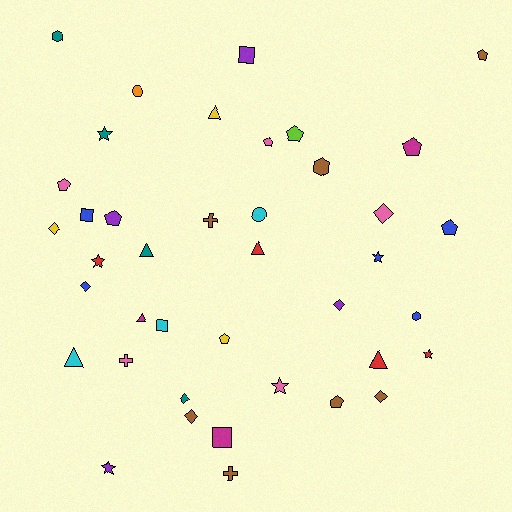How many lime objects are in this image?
There is 1 lime object.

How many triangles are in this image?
There are 6 triangles.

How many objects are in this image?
There are 40 objects.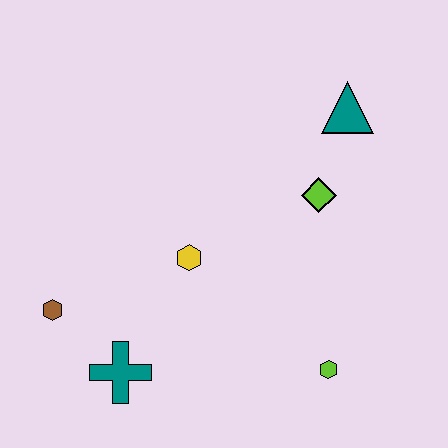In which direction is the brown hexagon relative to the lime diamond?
The brown hexagon is to the left of the lime diamond.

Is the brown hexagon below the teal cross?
No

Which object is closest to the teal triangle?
The lime diamond is closest to the teal triangle.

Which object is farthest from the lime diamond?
The brown hexagon is farthest from the lime diamond.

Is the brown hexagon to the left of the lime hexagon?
Yes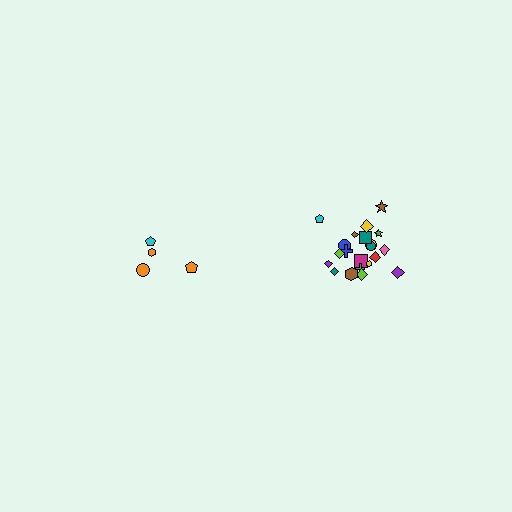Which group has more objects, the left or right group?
The right group.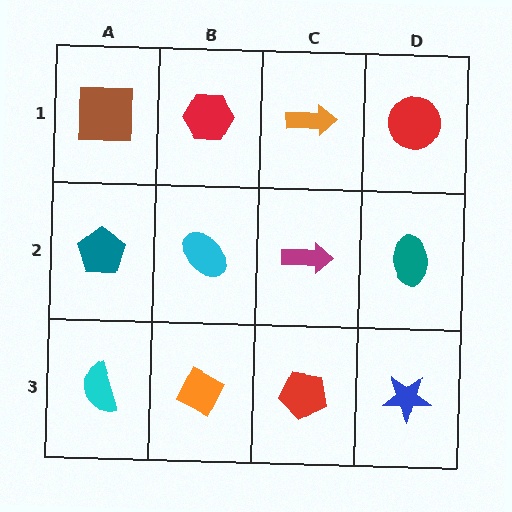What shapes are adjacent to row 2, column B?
A red hexagon (row 1, column B), an orange diamond (row 3, column B), a teal pentagon (row 2, column A), a magenta arrow (row 2, column C).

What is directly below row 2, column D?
A blue star.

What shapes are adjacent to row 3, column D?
A teal ellipse (row 2, column D), a red pentagon (row 3, column C).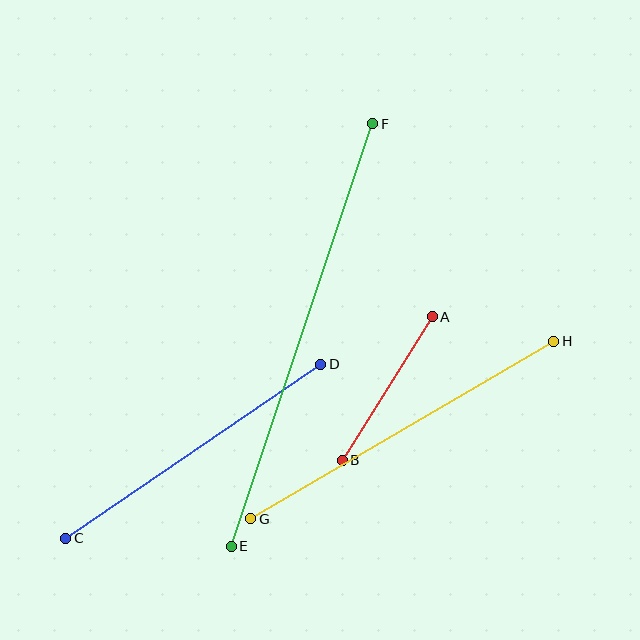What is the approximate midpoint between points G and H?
The midpoint is at approximately (402, 430) pixels.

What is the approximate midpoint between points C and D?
The midpoint is at approximately (193, 451) pixels.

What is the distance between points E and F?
The distance is approximately 446 pixels.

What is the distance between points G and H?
The distance is approximately 351 pixels.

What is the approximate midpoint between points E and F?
The midpoint is at approximately (302, 335) pixels.